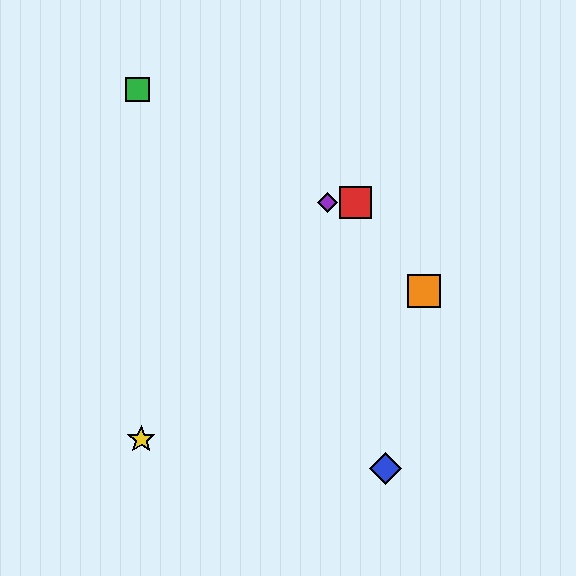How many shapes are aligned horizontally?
2 shapes (the red square, the purple diamond) are aligned horizontally.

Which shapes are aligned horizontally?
The red square, the purple diamond are aligned horizontally.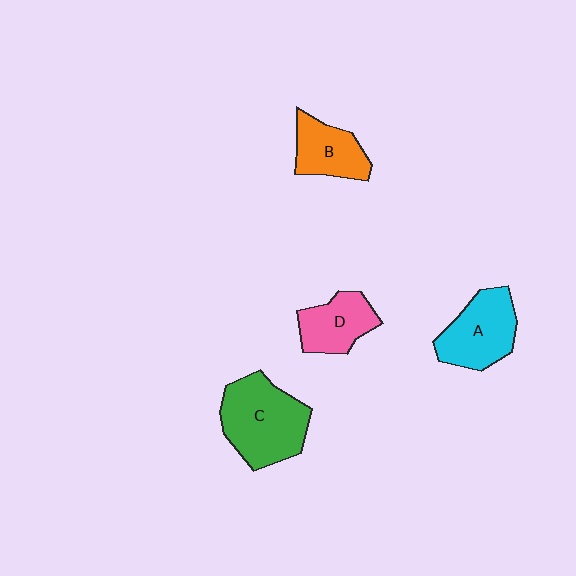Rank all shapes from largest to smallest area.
From largest to smallest: C (green), A (cyan), D (pink), B (orange).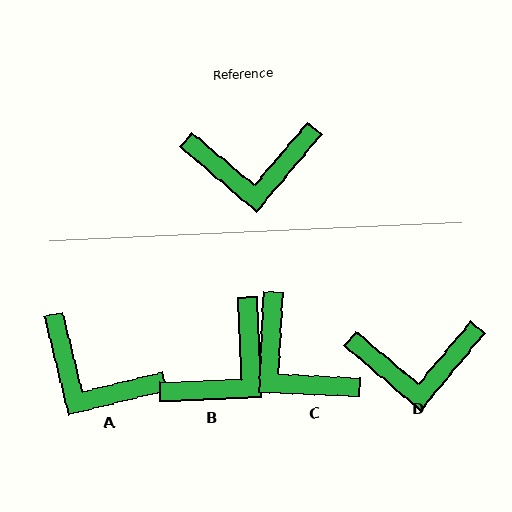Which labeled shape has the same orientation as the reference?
D.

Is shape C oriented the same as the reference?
No, it is off by about 53 degrees.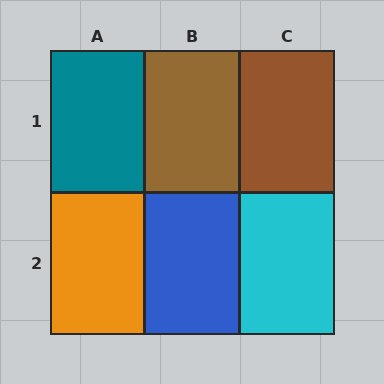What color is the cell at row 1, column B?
Brown.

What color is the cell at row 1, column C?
Brown.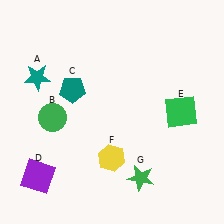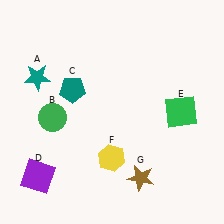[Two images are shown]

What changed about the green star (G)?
In Image 1, G is green. In Image 2, it changed to brown.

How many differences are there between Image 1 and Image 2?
There is 1 difference between the two images.